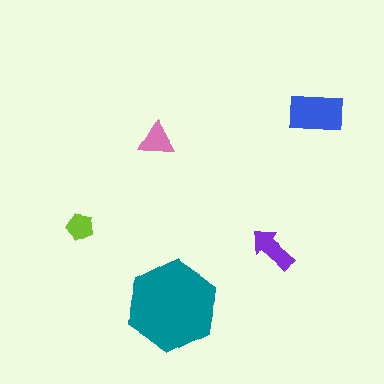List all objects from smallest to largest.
The lime pentagon, the pink triangle, the purple arrow, the blue rectangle, the teal hexagon.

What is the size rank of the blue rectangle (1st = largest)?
2nd.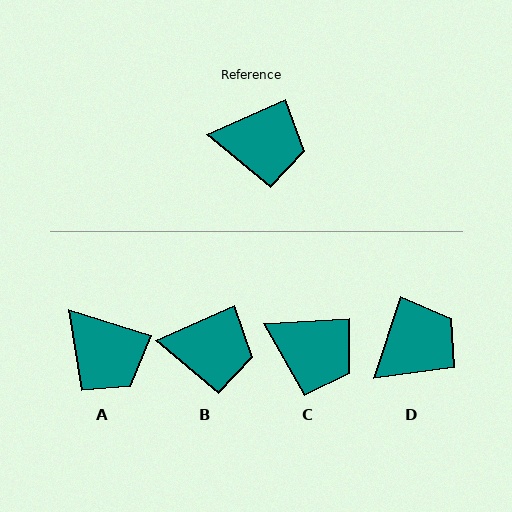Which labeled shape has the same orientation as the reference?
B.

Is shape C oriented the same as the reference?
No, it is off by about 21 degrees.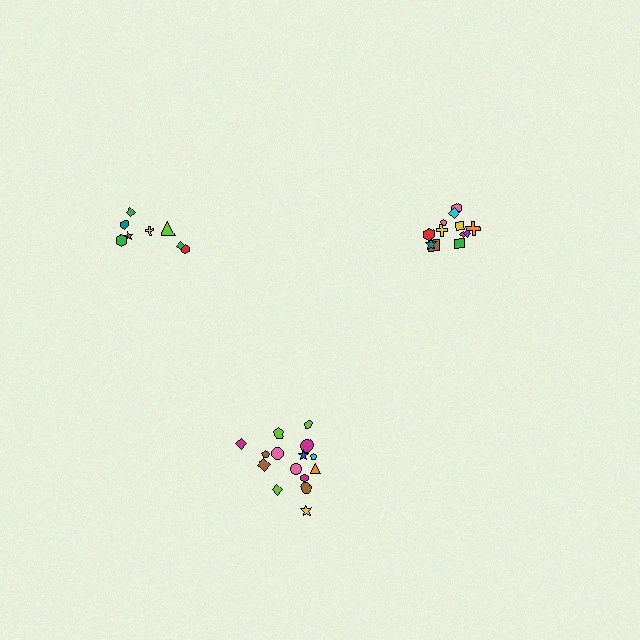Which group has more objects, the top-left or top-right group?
The top-right group.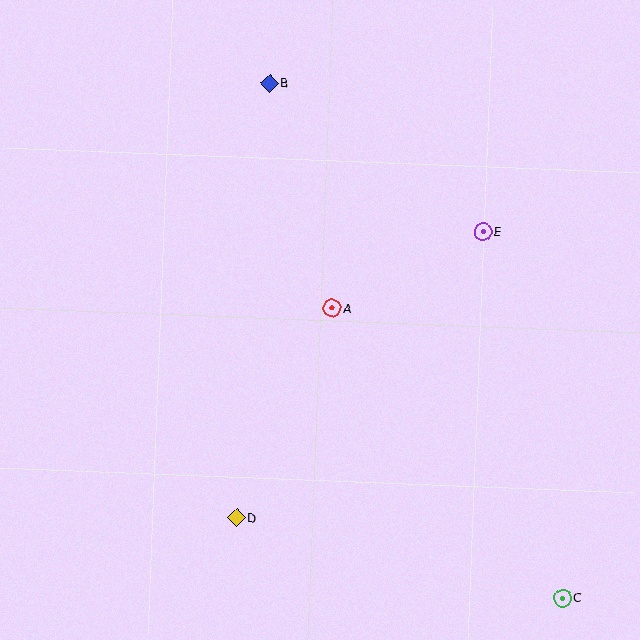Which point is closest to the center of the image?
Point A at (332, 308) is closest to the center.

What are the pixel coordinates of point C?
Point C is at (562, 598).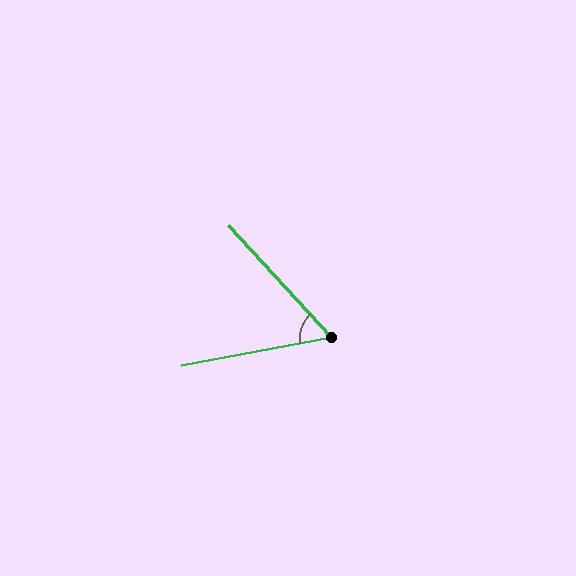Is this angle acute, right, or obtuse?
It is acute.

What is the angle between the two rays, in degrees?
Approximately 58 degrees.